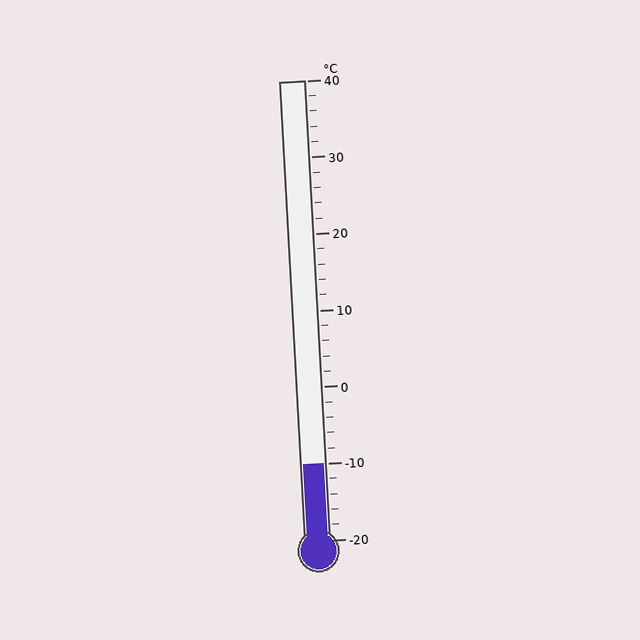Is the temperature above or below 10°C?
The temperature is below 10°C.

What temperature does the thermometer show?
The thermometer shows approximately -10°C.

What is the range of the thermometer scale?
The thermometer scale ranges from -20°C to 40°C.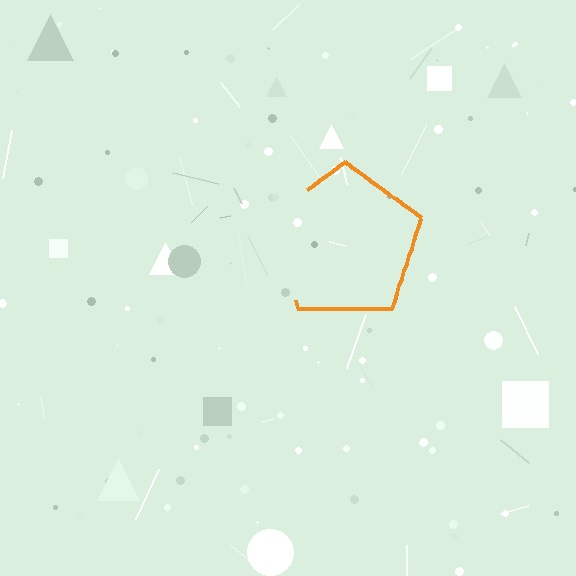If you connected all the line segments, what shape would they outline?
They would outline a pentagon.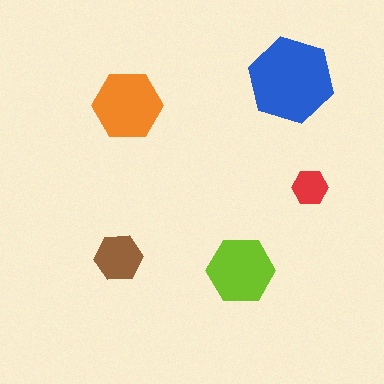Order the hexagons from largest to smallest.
the blue one, the orange one, the lime one, the brown one, the red one.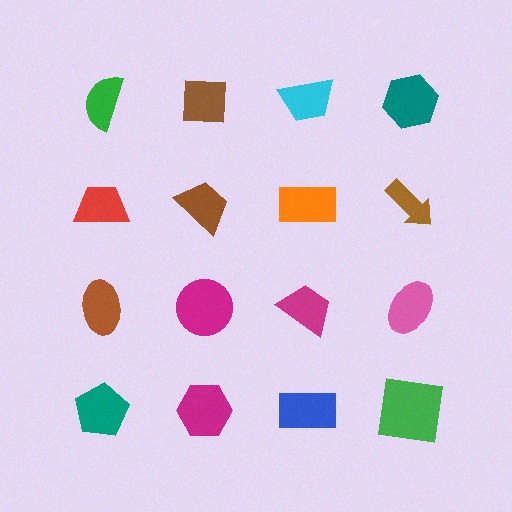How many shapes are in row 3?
4 shapes.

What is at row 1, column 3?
A cyan trapezoid.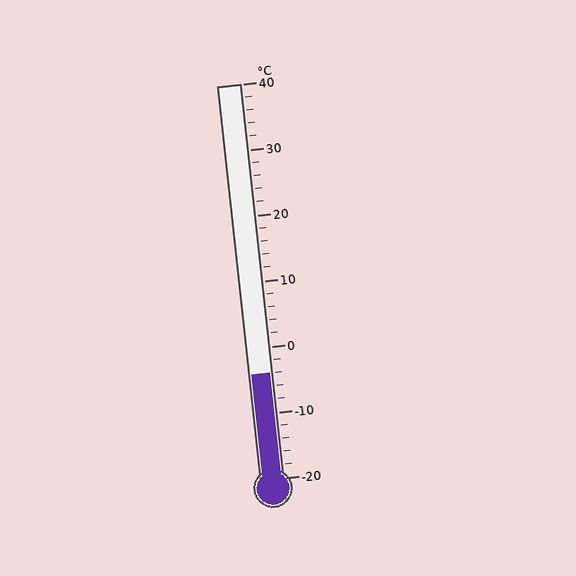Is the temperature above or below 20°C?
The temperature is below 20°C.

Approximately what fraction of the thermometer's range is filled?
The thermometer is filled to approximately 25% of its range.